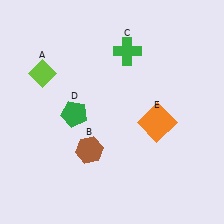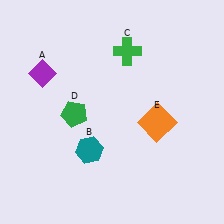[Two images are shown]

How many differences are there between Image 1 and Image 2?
There are 2 differences between the two images.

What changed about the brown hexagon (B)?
In Image 1, B is brown. In Image 2, it changed to teal.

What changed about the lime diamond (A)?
In Image 1, A is lime. In Image 2, it changed to purple.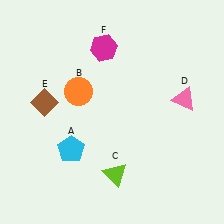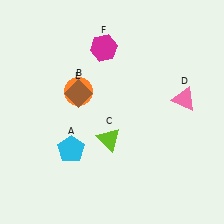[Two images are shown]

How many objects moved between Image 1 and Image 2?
2 objects moved between the two images.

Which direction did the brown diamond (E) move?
The brown diamond (E) moved right.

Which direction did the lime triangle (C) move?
The lime triangle (C) moved up.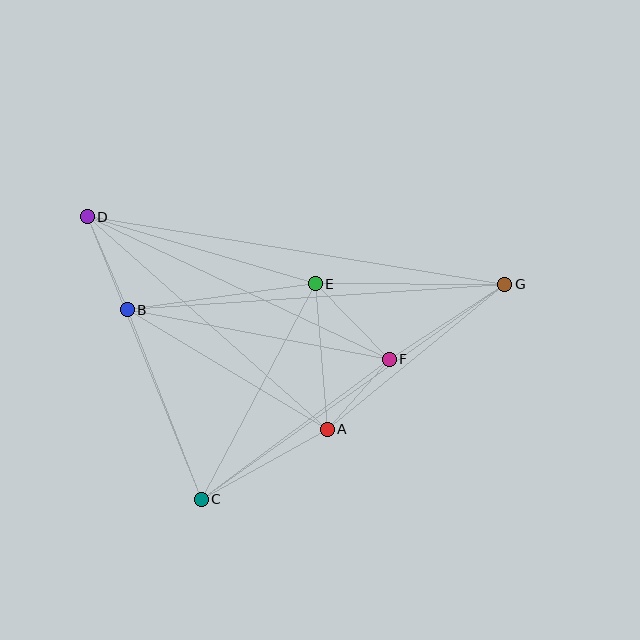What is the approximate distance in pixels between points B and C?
The distance between B and C is approximately 203 pixels.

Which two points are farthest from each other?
Points D and G are farthest from each other.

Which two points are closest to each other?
Points A and F are closest to each other.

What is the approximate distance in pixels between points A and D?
The distance between A and D is approximately 320 pixels.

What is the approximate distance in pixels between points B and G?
The distance between B and G is approximately 378 pixels.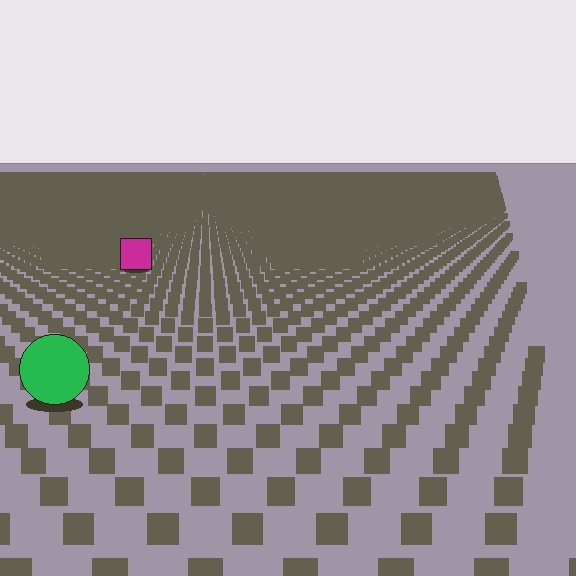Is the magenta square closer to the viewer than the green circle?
No. The green circle is closer — you can tell from the texture gradient: the ground texture is coarser near it.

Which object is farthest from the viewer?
The magenta square is farthest from the viewer. It appears smaller and the ground texture around it is denser.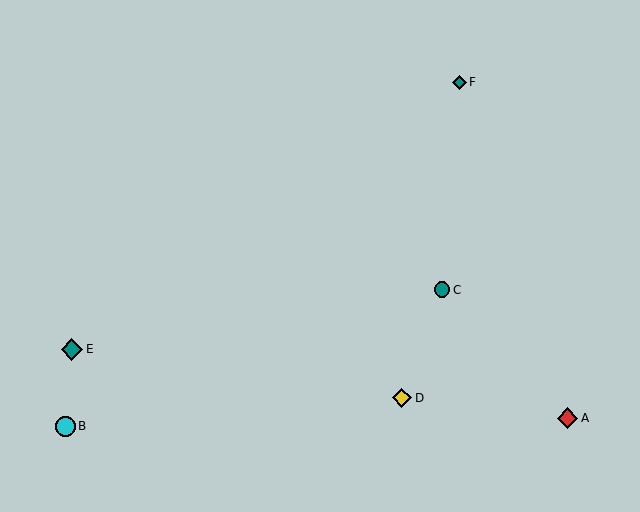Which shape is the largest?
The teal diamond (labeled E) is the largest.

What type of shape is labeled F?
Shape F is a teal diamond.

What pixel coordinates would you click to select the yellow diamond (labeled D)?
Click at (402, 398) to select the yellow diamond D.